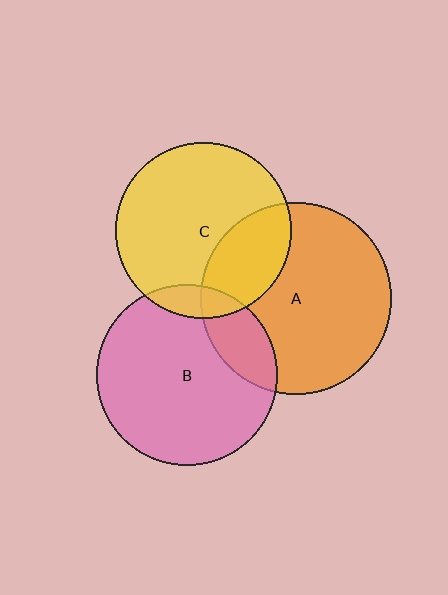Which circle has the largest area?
Circle A (orange).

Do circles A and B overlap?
Yes.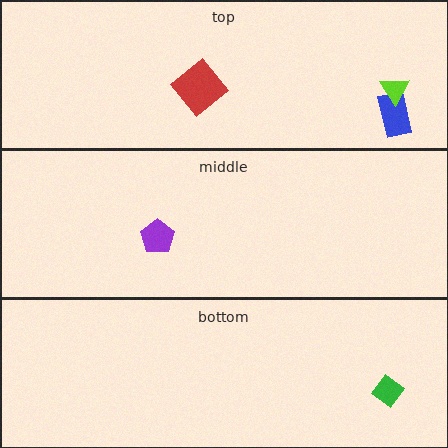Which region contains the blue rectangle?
The top region.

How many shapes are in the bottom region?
1.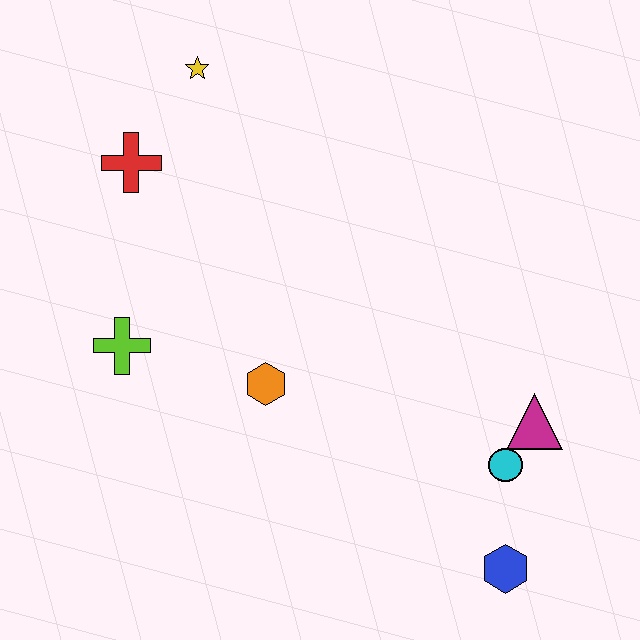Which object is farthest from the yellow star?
The blue hexagon is farthest from the yellow star.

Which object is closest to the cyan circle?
The magenta triangle is closest to the cyan circle.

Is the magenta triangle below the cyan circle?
No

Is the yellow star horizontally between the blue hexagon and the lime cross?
Yes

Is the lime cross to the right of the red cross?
No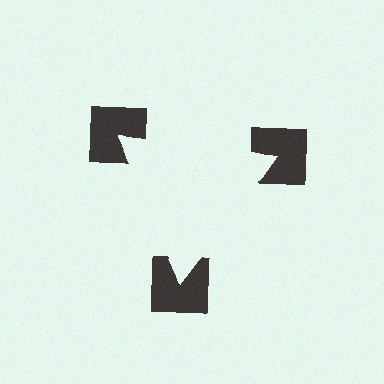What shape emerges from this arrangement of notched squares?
An illusory triangle — its edges are inferred from the aligned wedge cuts in the notched squares, not physically drawn.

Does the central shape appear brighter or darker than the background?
It typically appears slightly brighter than the background, even though no actual brightness change is drawn.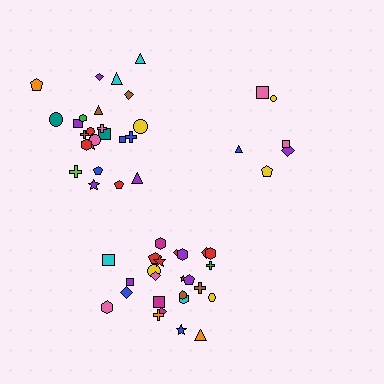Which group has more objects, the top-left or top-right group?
The top-left group.